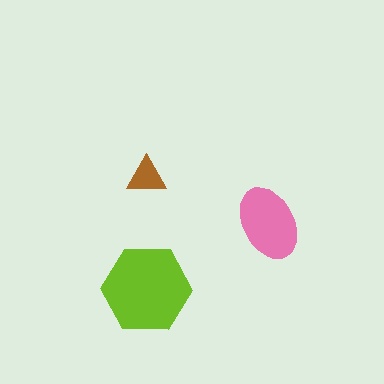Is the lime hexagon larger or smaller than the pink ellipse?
Larger.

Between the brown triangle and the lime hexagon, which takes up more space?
The lime hexagon.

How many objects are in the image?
There are 3 objects in the image.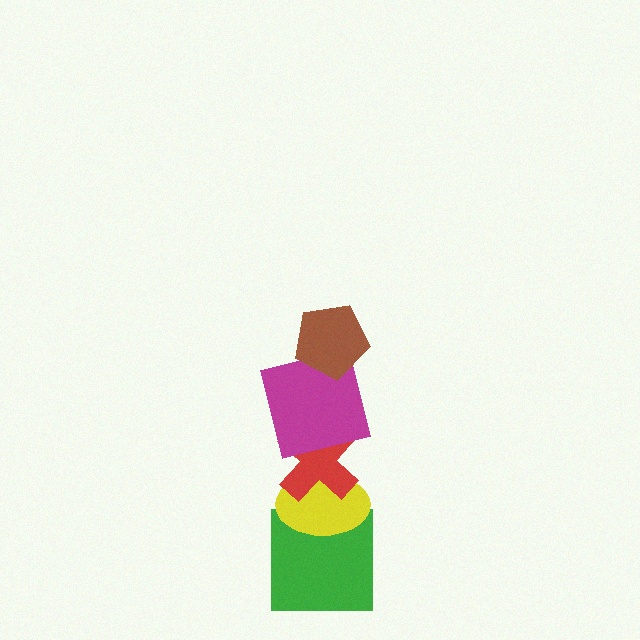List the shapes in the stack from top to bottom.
From top to bottom: the brown pentagon, the magenta square, the red cross, the yellow ellipse, the green square.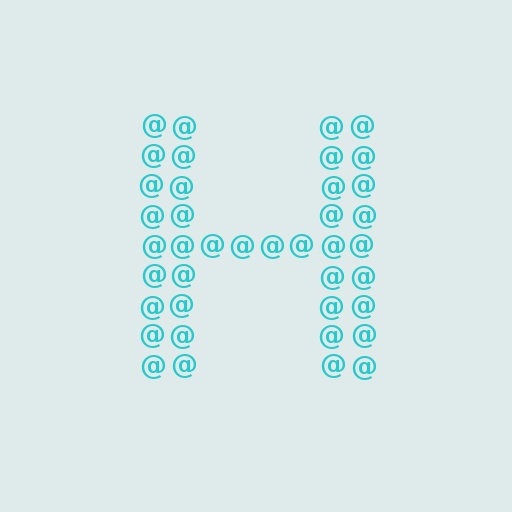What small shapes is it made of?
It is made of small at signs.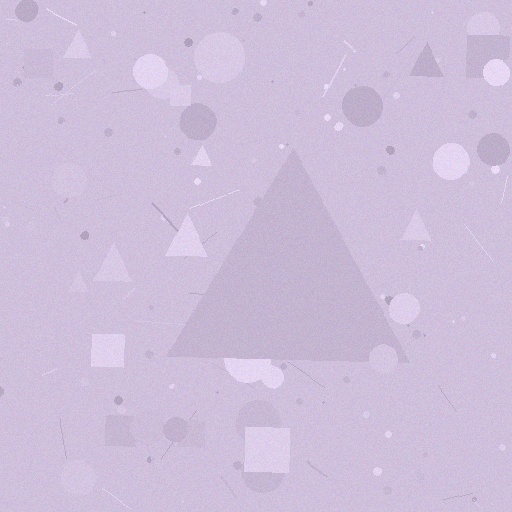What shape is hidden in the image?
A triangle is hidden in the image.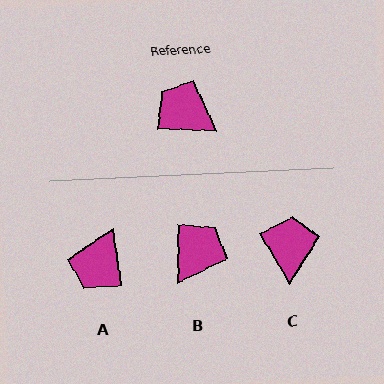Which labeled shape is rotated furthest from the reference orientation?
A, about 100 degrees away.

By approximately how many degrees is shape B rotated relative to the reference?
Approximately 88 degrees clockwise.